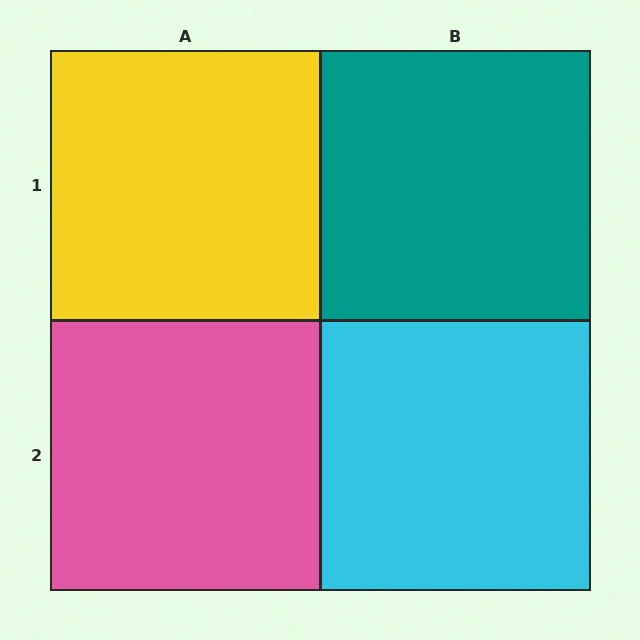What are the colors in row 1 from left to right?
Yellow, teal.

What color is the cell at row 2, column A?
Pink.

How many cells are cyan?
1 cell is cyan.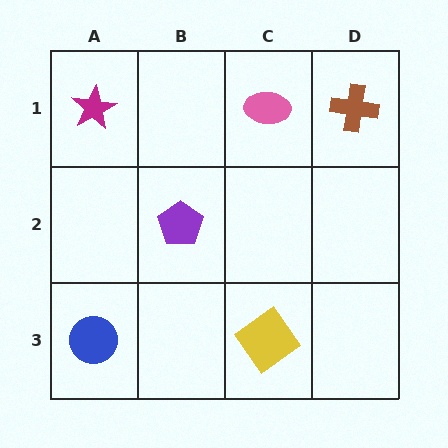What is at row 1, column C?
A pink ellipse.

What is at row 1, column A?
A magenta star.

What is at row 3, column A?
A blue circle.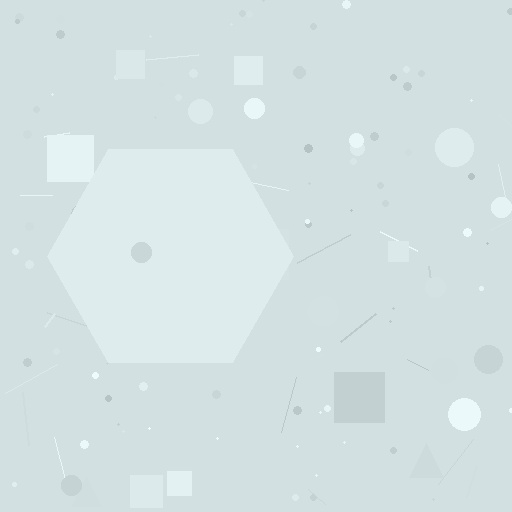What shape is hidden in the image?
A hexagon is hidden in the image.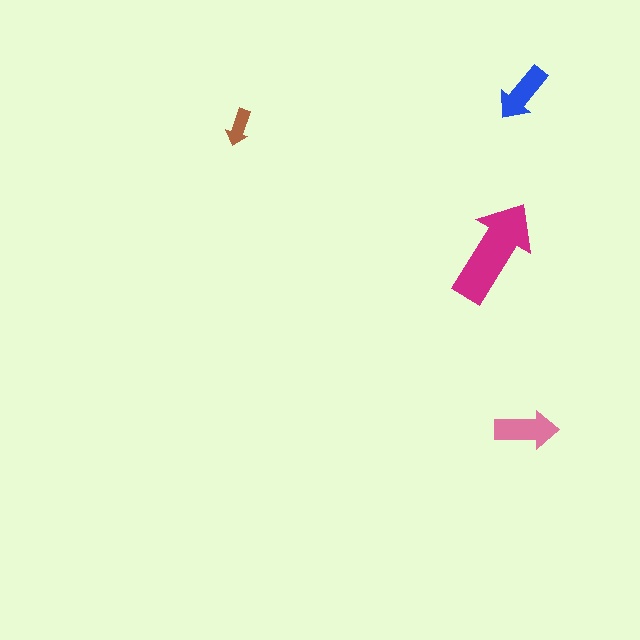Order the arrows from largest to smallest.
the magenta one, the pink one, the blue one, the brown one.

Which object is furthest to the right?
The pink arrow is rightmost.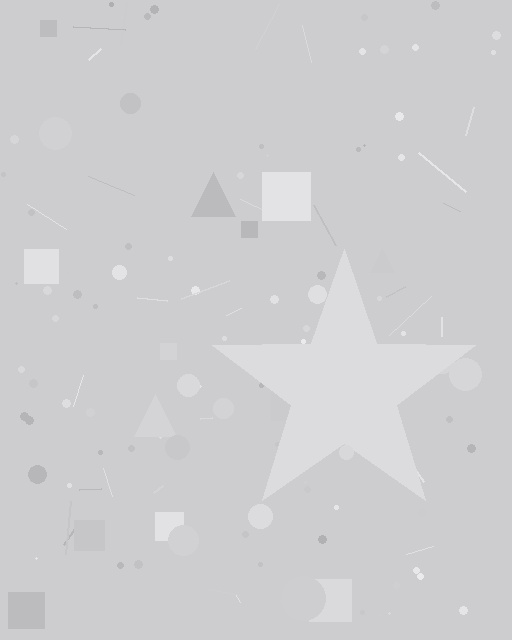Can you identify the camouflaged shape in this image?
The camouflaged shape is a star.